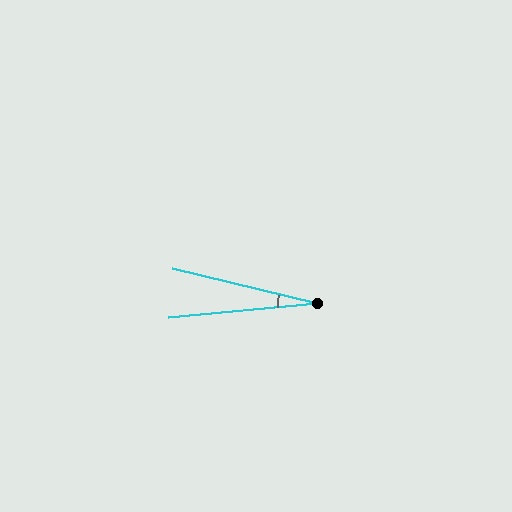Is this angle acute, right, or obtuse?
It is acute.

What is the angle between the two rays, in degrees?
Approximately 19 degrees.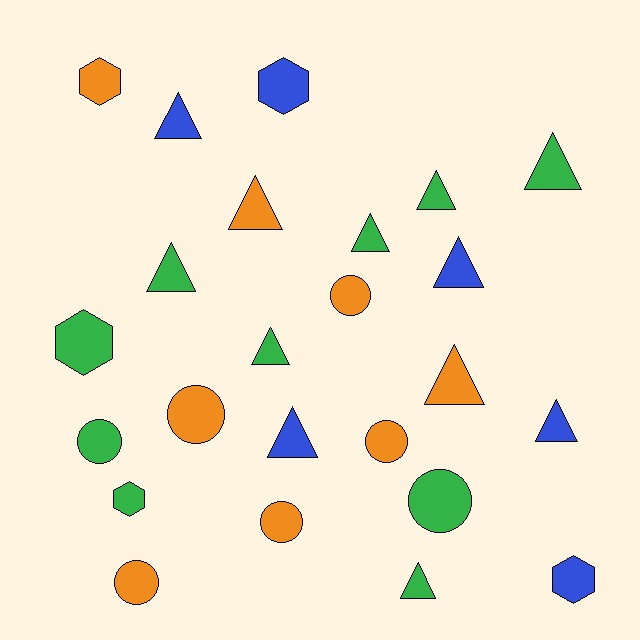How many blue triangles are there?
There are 4 blue triangles.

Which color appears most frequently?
Green, with 10 objects.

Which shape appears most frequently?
Triangle, with 12 objects.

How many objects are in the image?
There are 24 objects.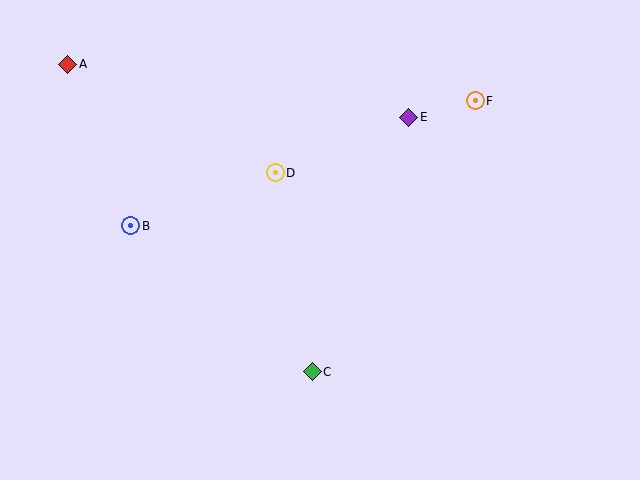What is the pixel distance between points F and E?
The distance between F and E is 69 pixels.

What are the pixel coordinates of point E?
Point E is at (409, 117).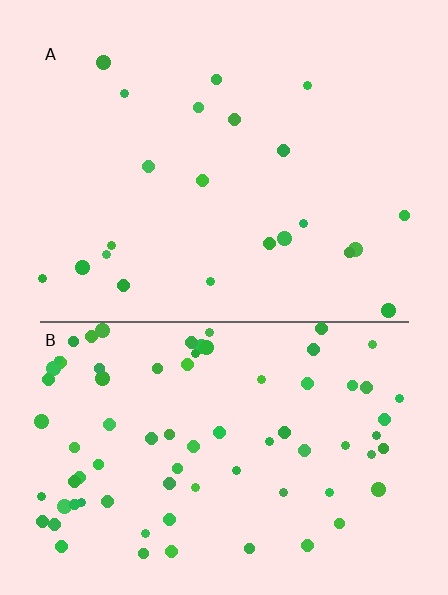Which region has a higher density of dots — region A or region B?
B (the bottom).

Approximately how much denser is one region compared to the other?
Approximately 3.6× — region B over region A.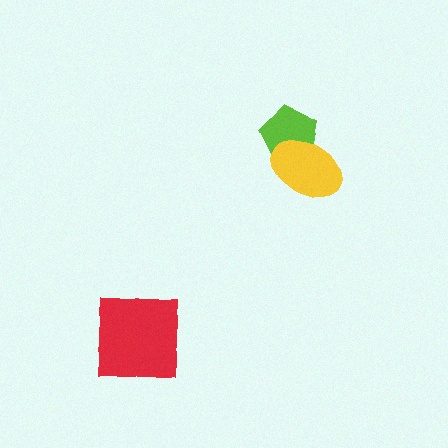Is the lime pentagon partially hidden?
Yes, it is partially covered by another shape.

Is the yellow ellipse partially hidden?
No, no other shape covers it.